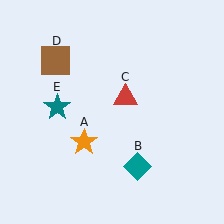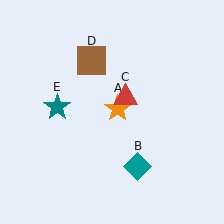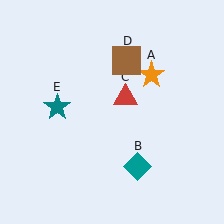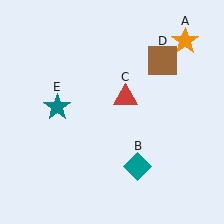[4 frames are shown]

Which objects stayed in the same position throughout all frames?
Teal diamond (object B) and red triangle (object C) and teal star (object E) remained stationary.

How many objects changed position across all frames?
2 objects changed position: orange star (object A), brown square (object D).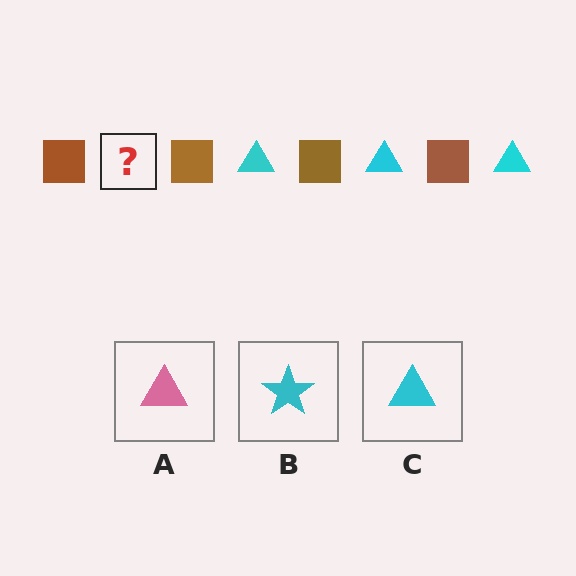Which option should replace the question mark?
Option C.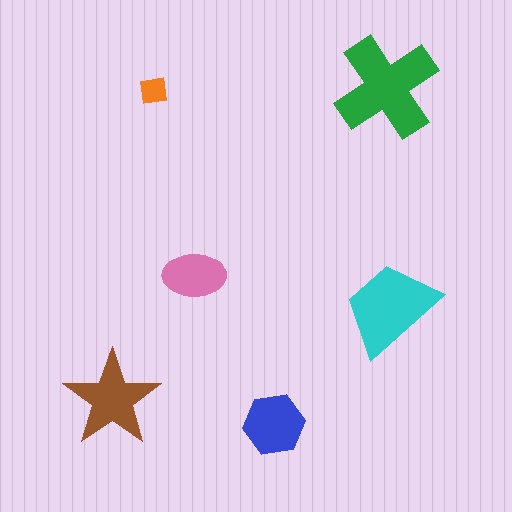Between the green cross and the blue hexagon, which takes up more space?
The green cross.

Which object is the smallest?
The orange square.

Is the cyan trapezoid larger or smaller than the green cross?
Smaller.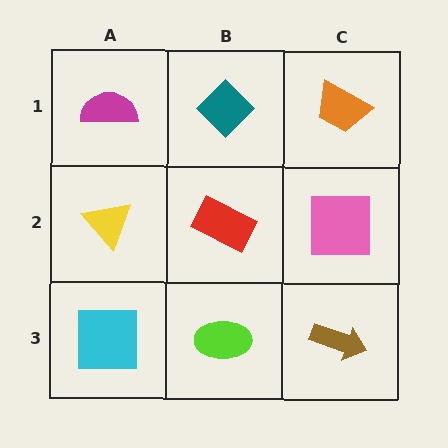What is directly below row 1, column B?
A red rectangle.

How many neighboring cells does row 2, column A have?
3.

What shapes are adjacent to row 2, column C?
An orange trapezoid (row 1, column C), a brown arrow (row 3, column C), a red rectangle (row 2, column B).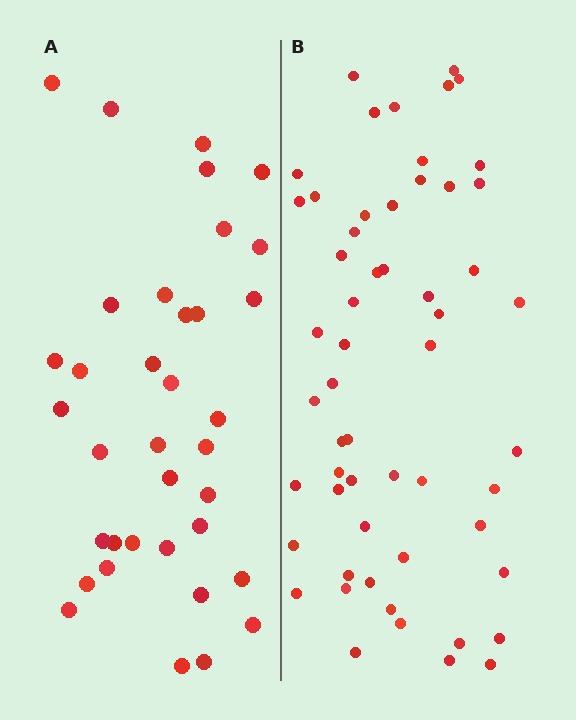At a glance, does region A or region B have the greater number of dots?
Region B (the right region) has more dots.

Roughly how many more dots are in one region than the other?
Region B has approximately 20 more dots than region A.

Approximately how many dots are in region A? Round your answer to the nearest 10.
About 40 dots. (The exact count is 36, which rounds to 40.)